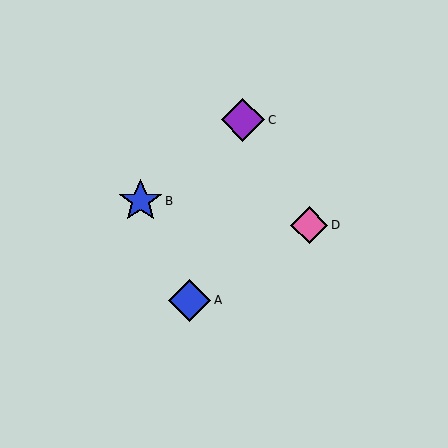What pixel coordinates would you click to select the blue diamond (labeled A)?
Click at (190, 300) to select the blue diamond A.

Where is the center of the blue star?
The center of the blue star is at (140, 201).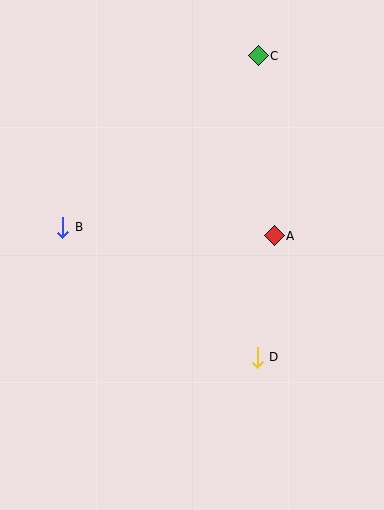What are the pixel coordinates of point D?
Point D is at (257, 357).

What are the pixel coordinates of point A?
Point A is at (274, 236).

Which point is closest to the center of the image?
Point A at (274, 236) is closest to the center.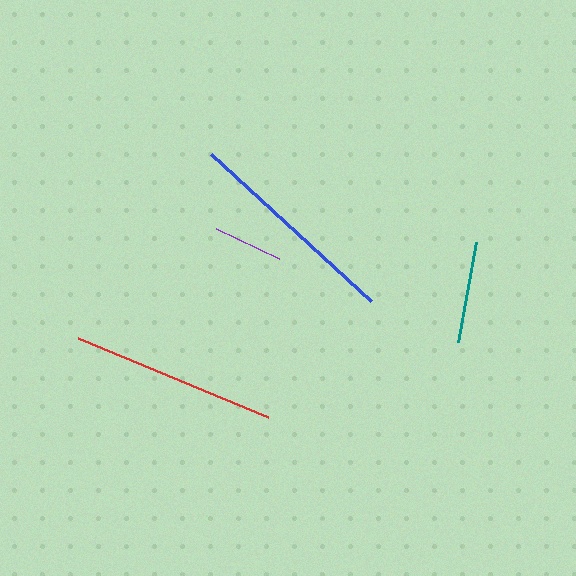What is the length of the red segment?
The red segment is approximately 206 pixels long.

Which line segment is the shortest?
The purple line is the shortest at approximately 70 pixels.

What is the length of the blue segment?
The blue segment is approximately 217 pixels long.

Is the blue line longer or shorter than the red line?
The blue line is longer than the red line.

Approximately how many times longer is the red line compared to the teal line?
The red line is approximately 2.0 times the length of the teal line.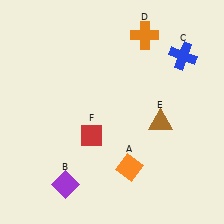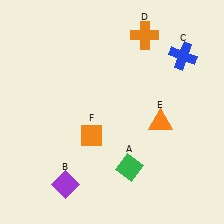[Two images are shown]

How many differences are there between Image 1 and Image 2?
There are 3 differences between the two images.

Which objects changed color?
A changed from orange to green. E changed from brown to orange. F changed from red to orange.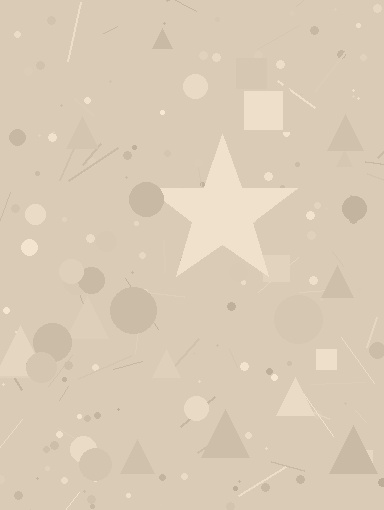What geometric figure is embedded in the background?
A star is embedded in the background.